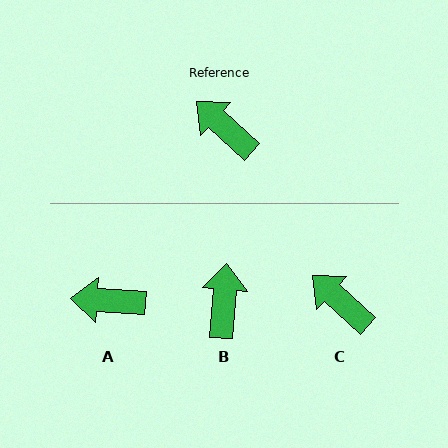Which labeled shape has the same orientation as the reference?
C.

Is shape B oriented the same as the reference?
No, it is off by about 52 degrees.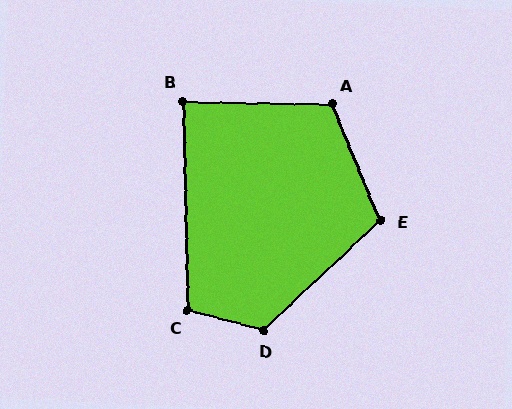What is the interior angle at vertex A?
Approximately 114 degrees (obtuse).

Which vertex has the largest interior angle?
D, at approximately 122 degrees.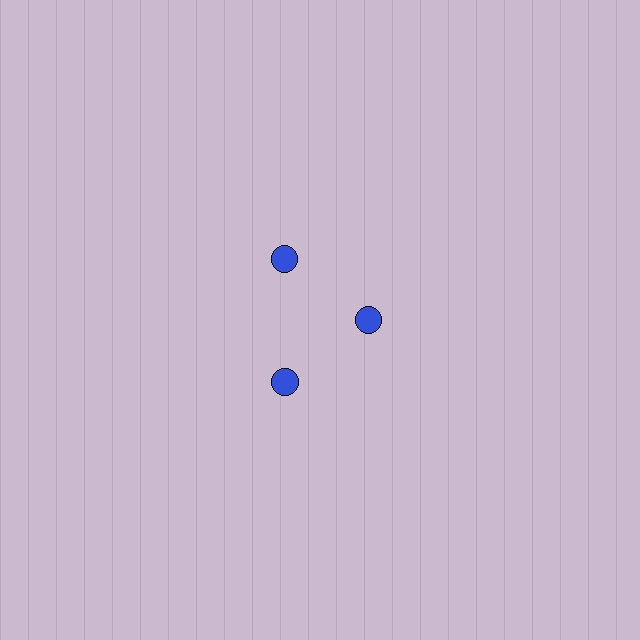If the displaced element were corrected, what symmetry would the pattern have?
It would have 3-fold rotational symmetry — the pattern would map onto itself every 120 degrees.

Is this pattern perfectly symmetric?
No. The 3 blue circles are arranged in a ring, but one element near the 3 o'clock position is pulled inward toward the center, breaking the 3-fold rotational symmetry.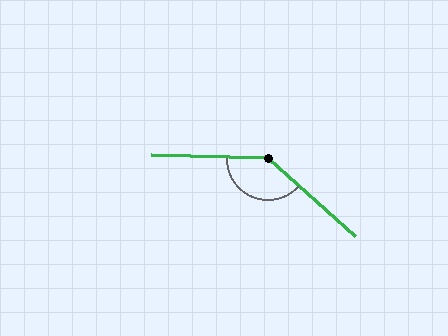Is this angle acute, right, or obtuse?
It is obtuse.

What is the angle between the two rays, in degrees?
Approximately 140 degrees.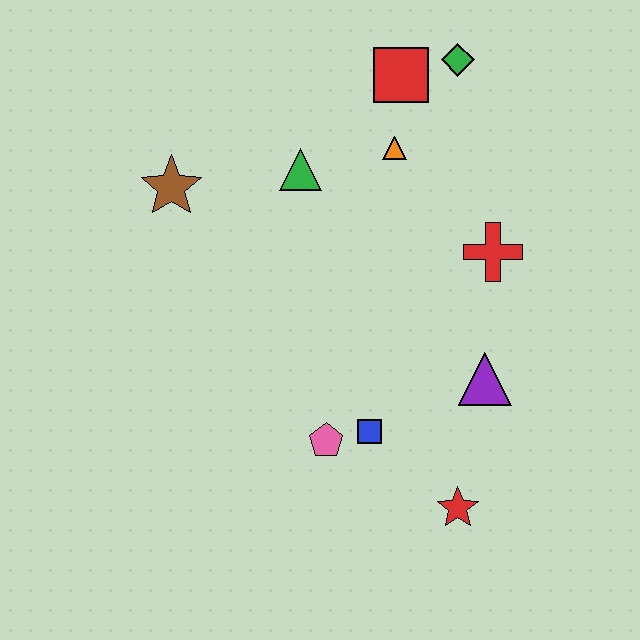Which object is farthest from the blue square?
The green diamond is farthest from the blue square.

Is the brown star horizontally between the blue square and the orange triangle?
No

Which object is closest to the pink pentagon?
The blue square is closest to the pink pentagon.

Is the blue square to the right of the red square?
No